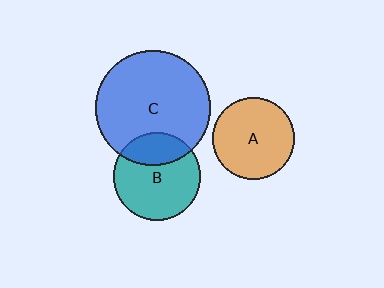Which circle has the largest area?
Circle C (blue).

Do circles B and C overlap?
Yes.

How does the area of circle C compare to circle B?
Approximately 1.7 times.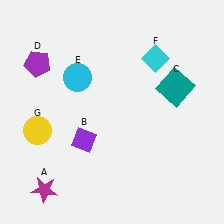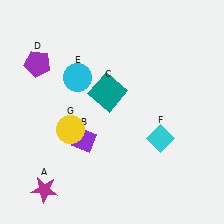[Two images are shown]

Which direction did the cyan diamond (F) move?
The cyan diamond (F) moved down.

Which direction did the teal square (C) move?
The teal square (C) moved left.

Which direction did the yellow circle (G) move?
The yellow circle (G) moved right.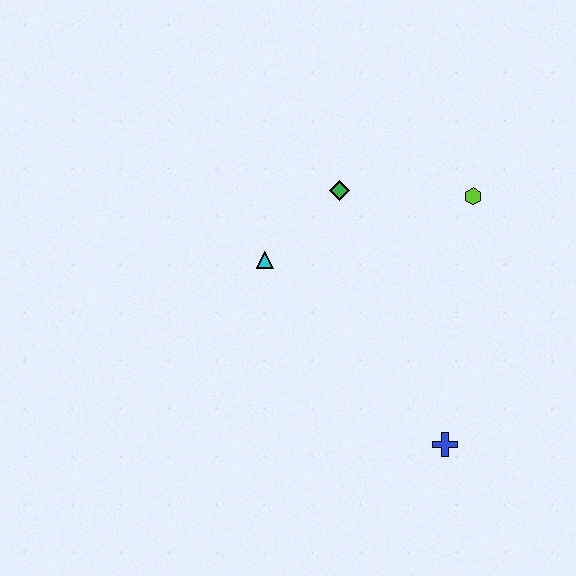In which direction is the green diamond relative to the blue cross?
The green diamond is above the blue cross.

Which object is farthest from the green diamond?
The blue cross is farthest from the green diamond.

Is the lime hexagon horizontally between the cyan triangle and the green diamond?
No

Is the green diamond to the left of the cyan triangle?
No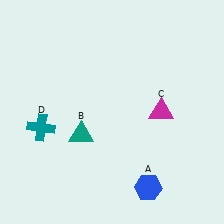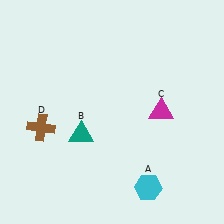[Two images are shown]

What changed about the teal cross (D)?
In Image 1, D is teal. In Image 2, it changed to brown.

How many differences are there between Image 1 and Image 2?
There are 2 differences between the two images.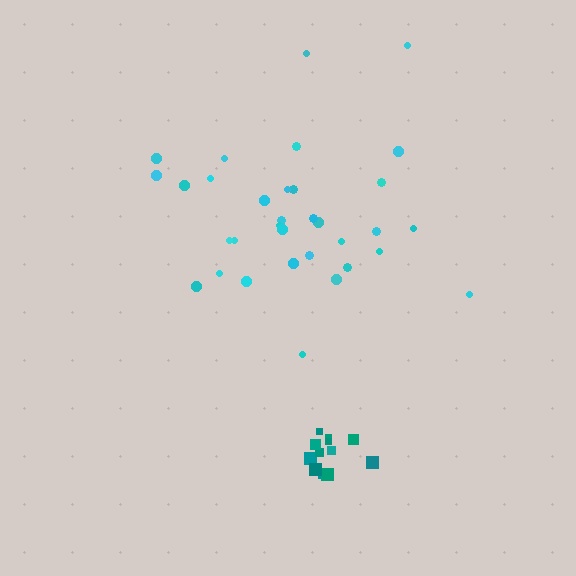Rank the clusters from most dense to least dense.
teal, cyan.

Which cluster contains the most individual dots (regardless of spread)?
Cyan (33).